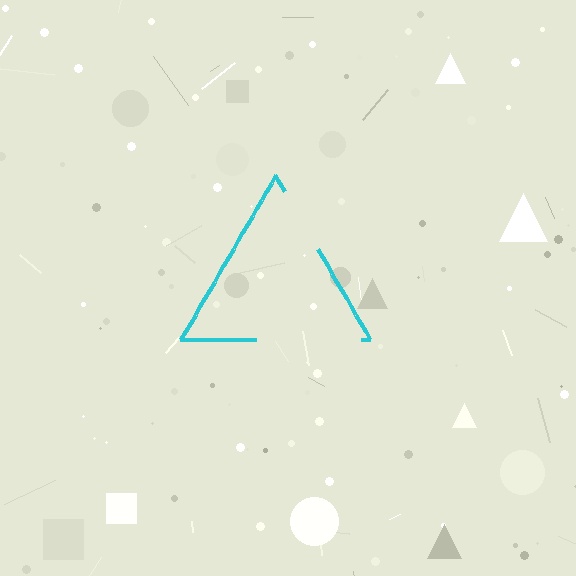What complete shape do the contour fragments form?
The contour fragments form a triangle.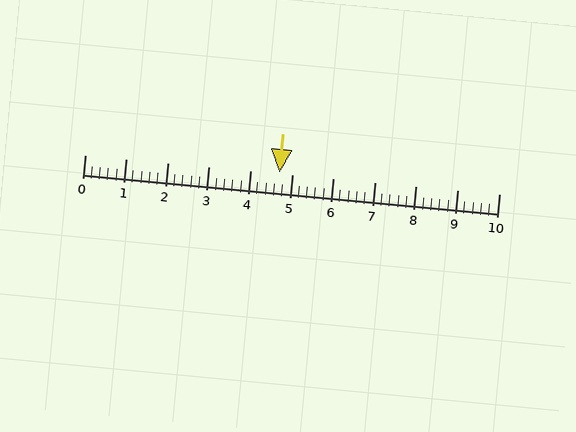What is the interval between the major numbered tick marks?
The major tick marks are spaced 1 units apart.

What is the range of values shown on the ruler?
The ruler shows values from 0 to 10.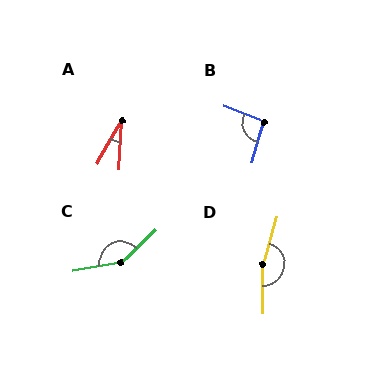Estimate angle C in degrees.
Approximately 146 degrees.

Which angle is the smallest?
A, at approximately 27 degrees.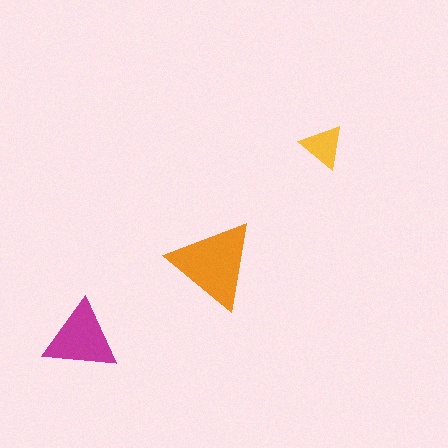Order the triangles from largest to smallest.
the orange one, the magenta one, the yellow one.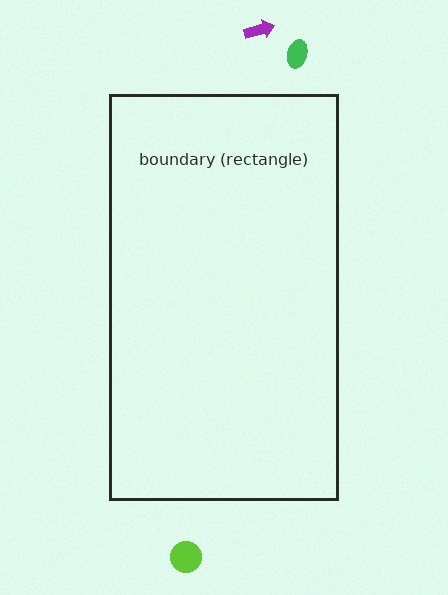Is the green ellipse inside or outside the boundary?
Outside.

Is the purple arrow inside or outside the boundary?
Outside.